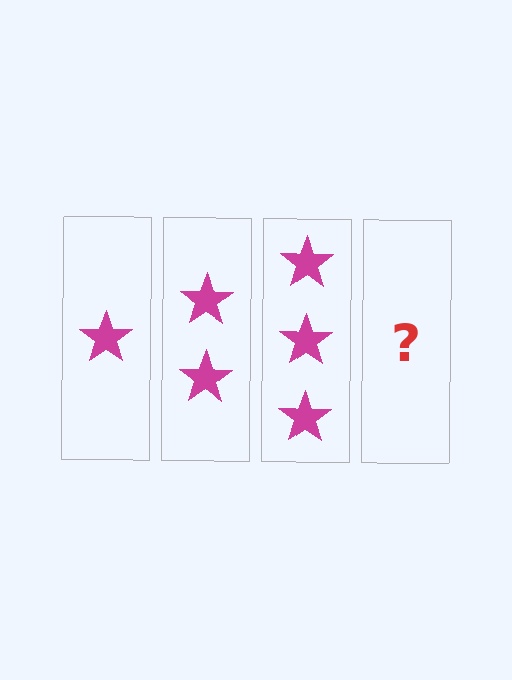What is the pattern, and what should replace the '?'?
The pattern is that each step adds one more star. The '?' should be 4 stars.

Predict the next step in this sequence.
The next step is 4 stars.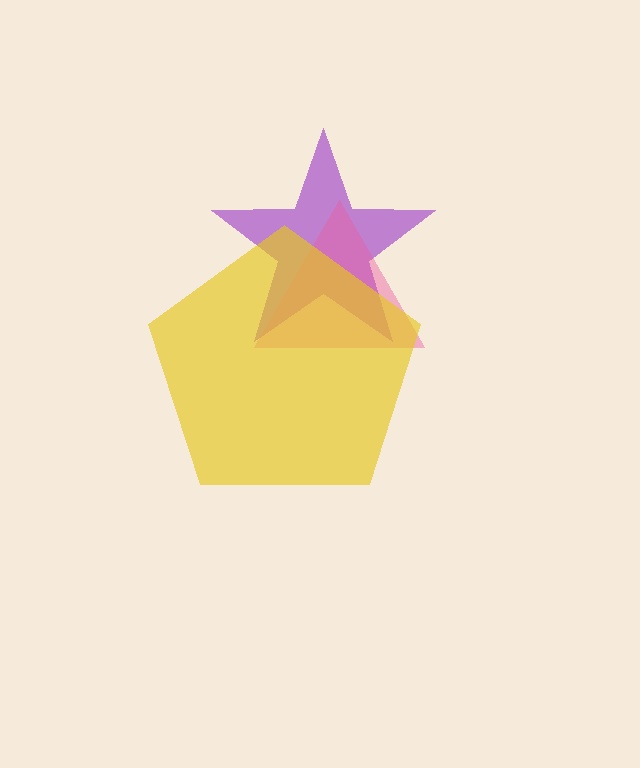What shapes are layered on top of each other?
The layered shapes are: a purple star, a pink triangle, a yellow pentagon.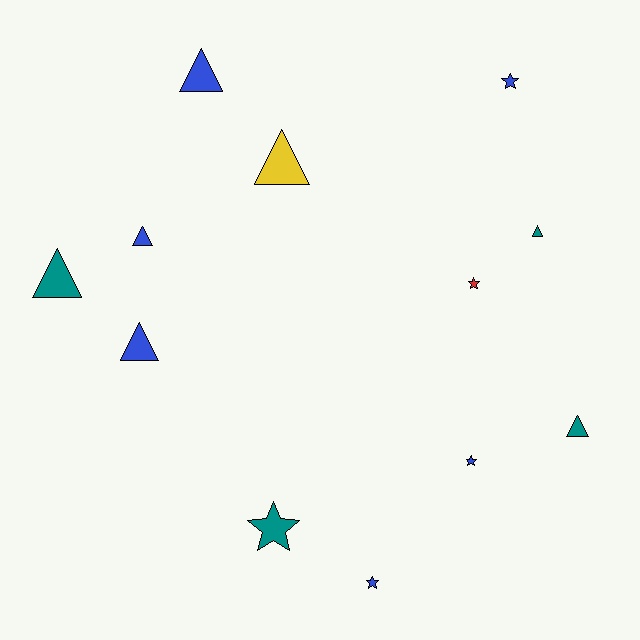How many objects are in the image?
There are 12 objects.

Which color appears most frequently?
Blue, with 6 objects.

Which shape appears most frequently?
Triangle, with 7 objects.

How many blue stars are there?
There are 3 blue stars.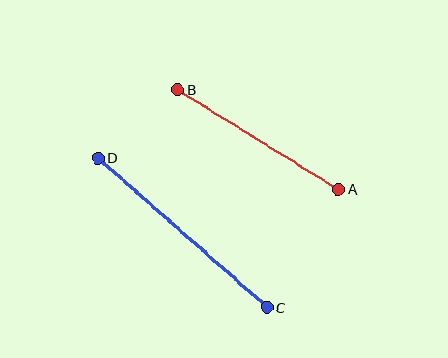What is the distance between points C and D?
The distance is approximately 226 pixels.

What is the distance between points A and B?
The distance is approximately 189 pixels.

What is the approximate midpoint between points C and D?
The midpoint is at approximately (182, 233) pixels.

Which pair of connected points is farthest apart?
Points C and D are farthest apart.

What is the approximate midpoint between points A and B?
The midpoint is at approximately (258, 139) pixels.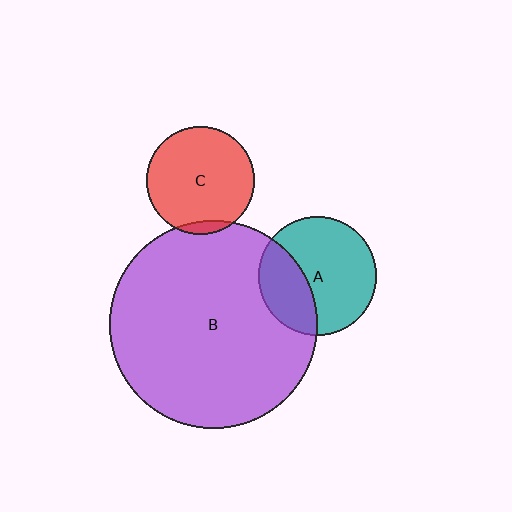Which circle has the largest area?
Circle B (purple).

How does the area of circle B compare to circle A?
Approximately 3.1 times.